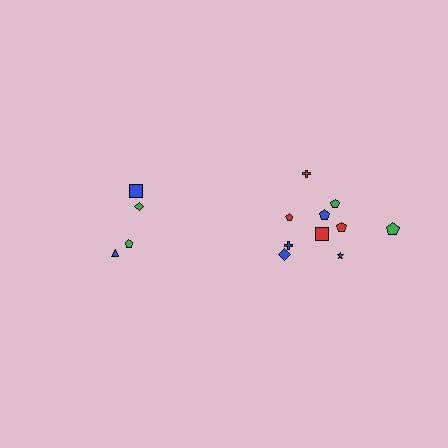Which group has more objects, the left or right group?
The right group.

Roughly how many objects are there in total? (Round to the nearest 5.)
Roughly 15 objects in total.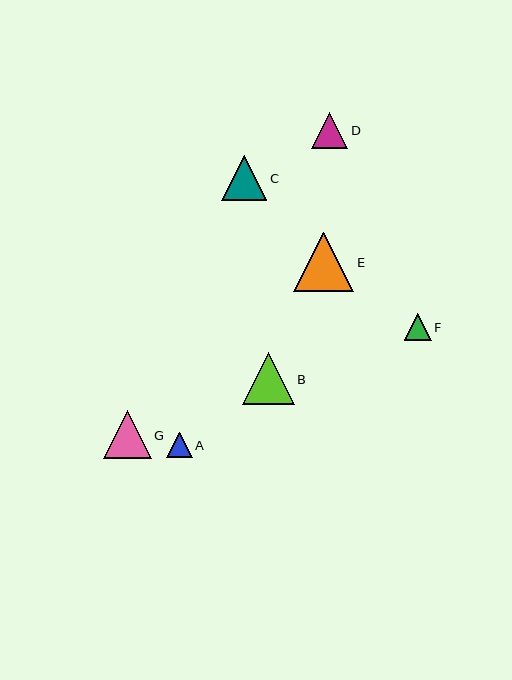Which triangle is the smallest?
Triangle A is the smallest with a size of approximately 25 pixels.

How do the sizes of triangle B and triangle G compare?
Triangle B and triangle G are approximately the same size.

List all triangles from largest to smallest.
From largest to smallest: E, B, G, C, D, F, A.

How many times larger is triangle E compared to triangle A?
Triangle E is approximately 2.4 times the size of triangle A.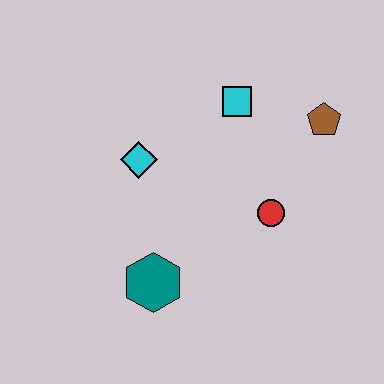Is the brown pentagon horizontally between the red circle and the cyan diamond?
No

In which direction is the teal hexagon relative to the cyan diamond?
The teal hexagon is below the cyan diamond.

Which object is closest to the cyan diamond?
The cyan square is closest to the cyan diamond.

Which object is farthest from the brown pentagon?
The teal hexagon is farthest from the brown pentagon.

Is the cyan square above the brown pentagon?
Yes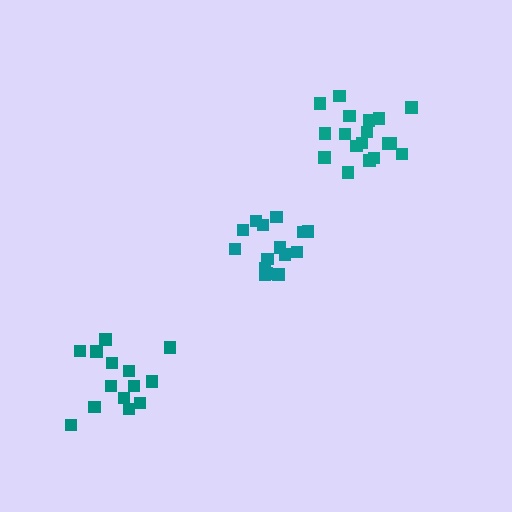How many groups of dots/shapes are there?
There are 3 groups.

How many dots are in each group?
Group 1: 18 dots, Group 2: 14 dots, Group 3: 15 dots (47 total).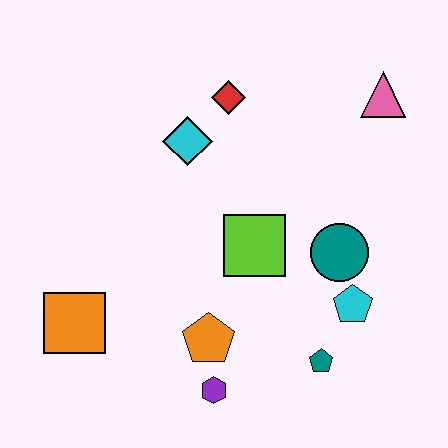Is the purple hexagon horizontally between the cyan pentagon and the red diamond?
No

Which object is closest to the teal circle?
The cyan pentagon is closest to the teal circle.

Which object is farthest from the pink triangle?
The orange square is farthest from the pink triangle.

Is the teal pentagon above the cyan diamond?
No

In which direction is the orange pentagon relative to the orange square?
The orange pentagon is to the right of the orange square.